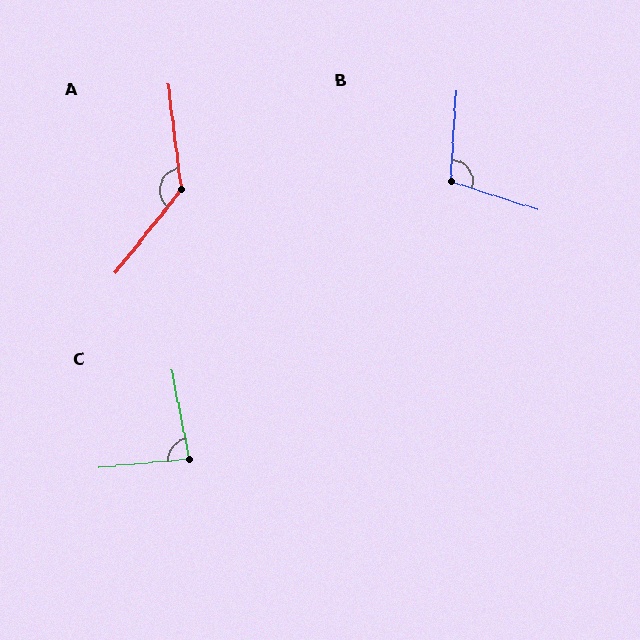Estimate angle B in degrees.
Approximately 104 degrees.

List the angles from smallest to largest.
C (84°), B (104°), A (135°).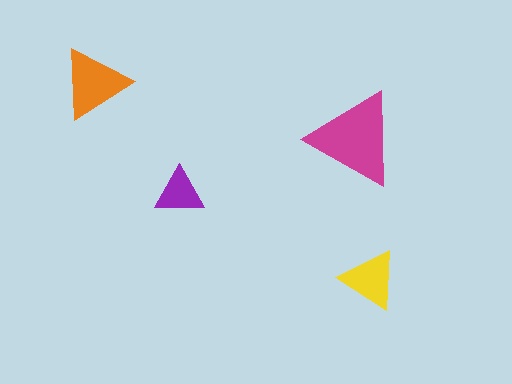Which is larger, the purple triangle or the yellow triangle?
The yellow one.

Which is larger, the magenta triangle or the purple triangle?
The magenta one.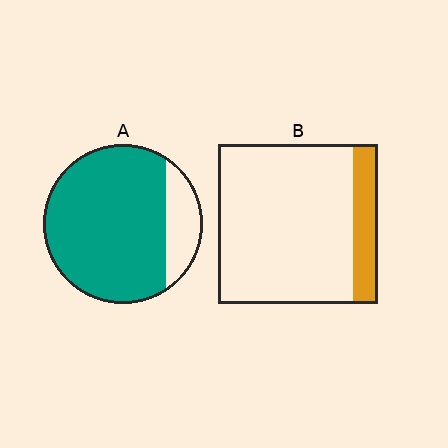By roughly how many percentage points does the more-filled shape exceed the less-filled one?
By roughly 65 percentage points (A over B).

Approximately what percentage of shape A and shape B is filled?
A is approximately 85% and B is approximately 15%.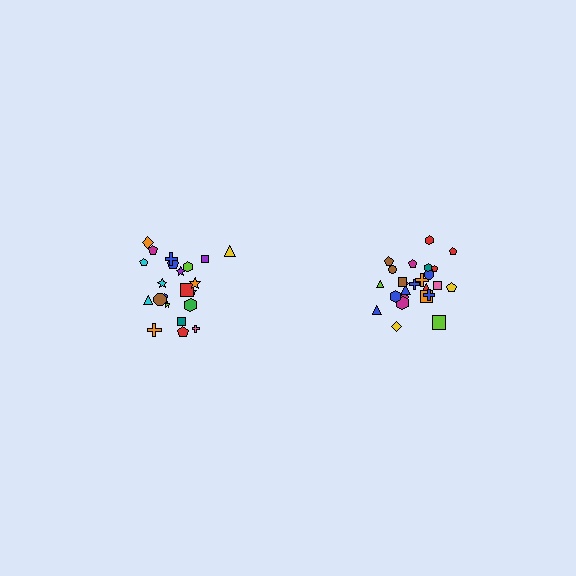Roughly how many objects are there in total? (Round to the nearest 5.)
Roughly 45 objects in total.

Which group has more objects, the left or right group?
The right group.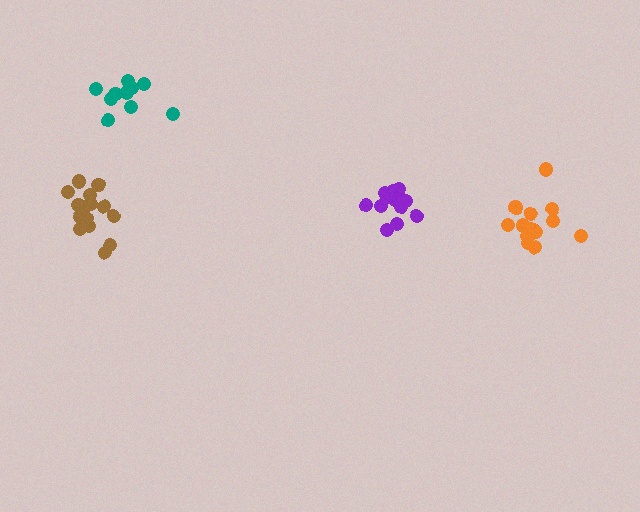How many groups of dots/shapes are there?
There are 4 groups.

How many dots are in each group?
Group 1: 10 dots, Group 2: 15 dots, Group 3: 14 dots, Group 4: 15 dots (54 total).